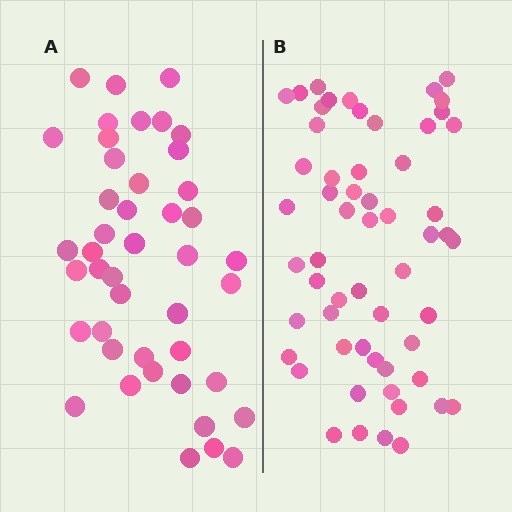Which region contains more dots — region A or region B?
Region B (the right region) has more dots.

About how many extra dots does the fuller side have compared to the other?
Region B has approximately 15 more dots than region A.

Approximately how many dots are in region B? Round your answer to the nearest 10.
About 60 dots. (The exact count is 57, which rounds to 60.)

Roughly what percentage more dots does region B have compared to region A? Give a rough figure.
About 30% more.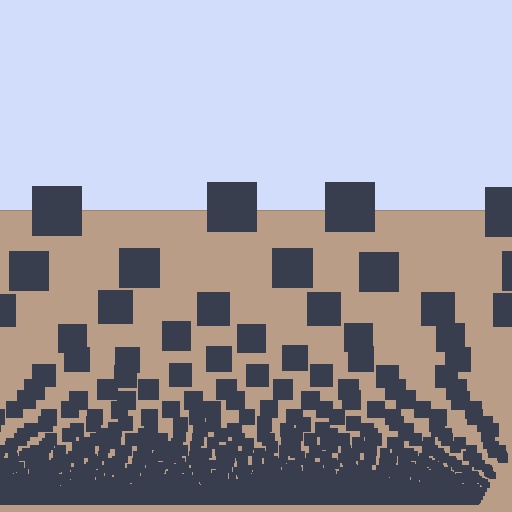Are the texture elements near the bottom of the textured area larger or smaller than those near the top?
Smaller. The gradient is inverted — elements near the bottom are smaller and denser.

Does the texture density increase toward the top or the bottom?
Density increases toward the bottom.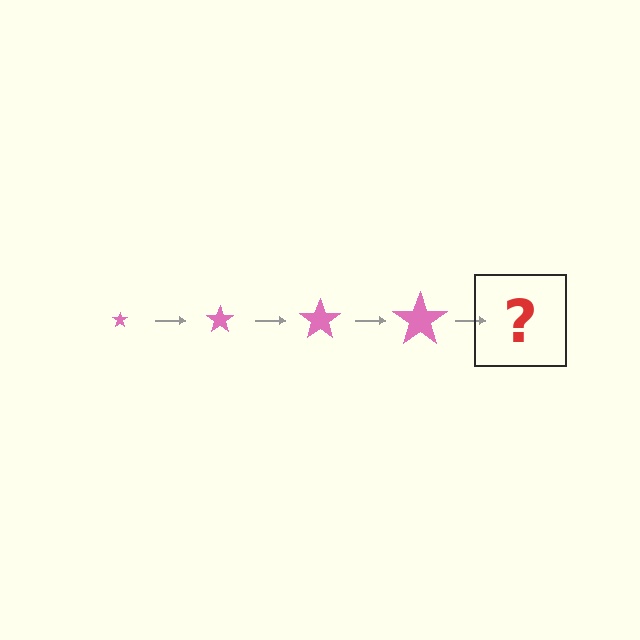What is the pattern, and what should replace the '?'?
The pattern is that the star gets progressively larger each step. The '?' should be a pink star, larger than the previous one.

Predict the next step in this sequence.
The next step is a pink star, larger than the previous one.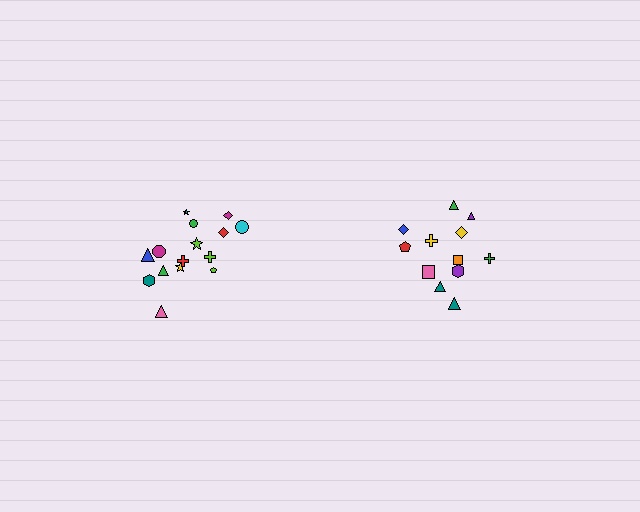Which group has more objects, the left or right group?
The left group.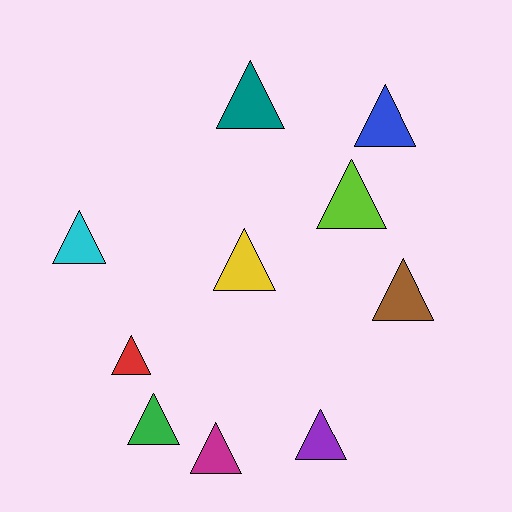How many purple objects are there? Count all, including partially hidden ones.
There is 1 purple object.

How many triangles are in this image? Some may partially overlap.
There are 10 triangles.